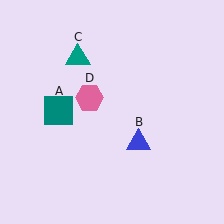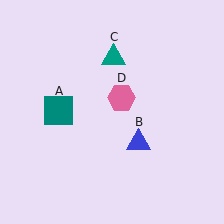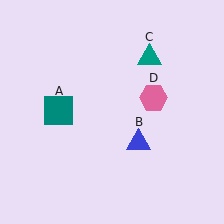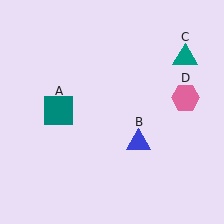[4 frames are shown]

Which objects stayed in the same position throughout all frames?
Teal square (object A) and blue triangle (object B) remained stationary.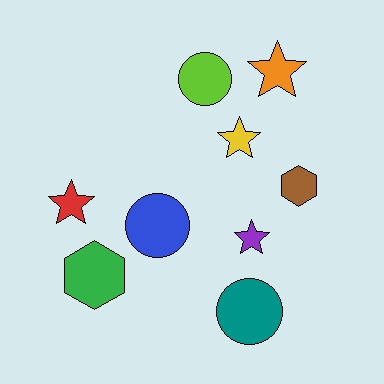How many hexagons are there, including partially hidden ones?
There are 2 hexagons.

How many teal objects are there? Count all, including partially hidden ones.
There is 1 teal object.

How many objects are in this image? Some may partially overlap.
There are 9 objects.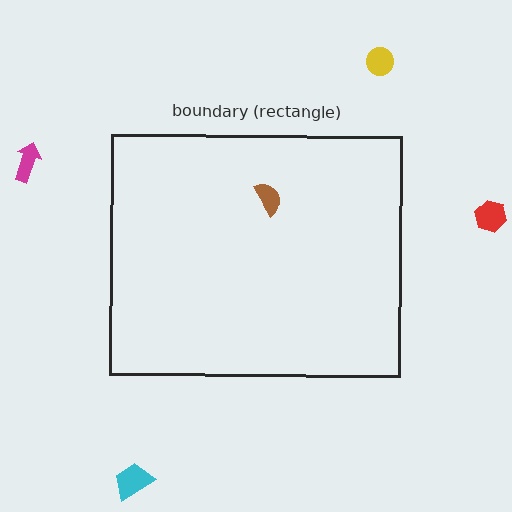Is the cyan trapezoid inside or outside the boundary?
Outside.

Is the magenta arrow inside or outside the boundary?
Outside.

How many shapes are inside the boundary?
1 inside, 4 outside.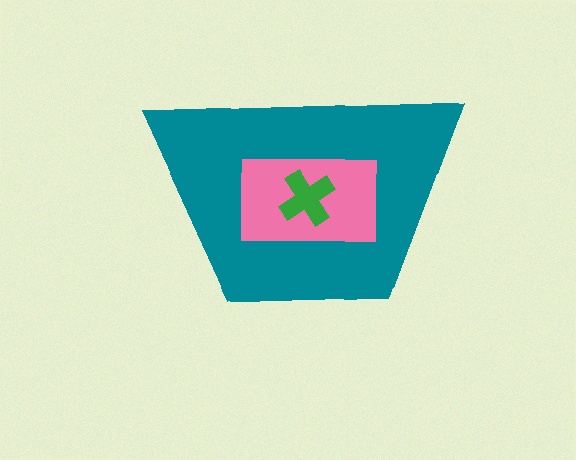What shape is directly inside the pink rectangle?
The green cross.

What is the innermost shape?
The green cross.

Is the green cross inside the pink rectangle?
Yes.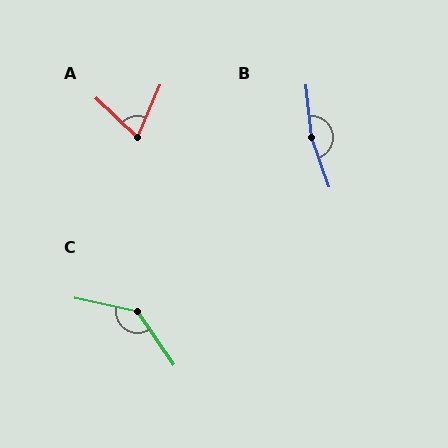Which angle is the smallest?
A, at approximately 69 degrees.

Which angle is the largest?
B, at approximately 166 degrees.